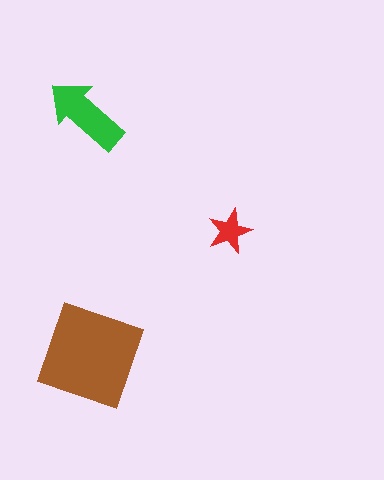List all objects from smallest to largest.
The red star, the green arrow, the brown square.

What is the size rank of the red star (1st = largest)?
3rd.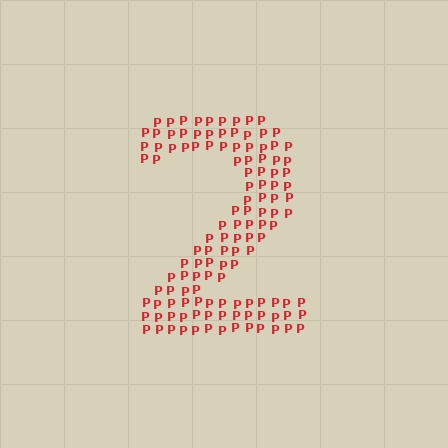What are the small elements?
The small elements are letter P's.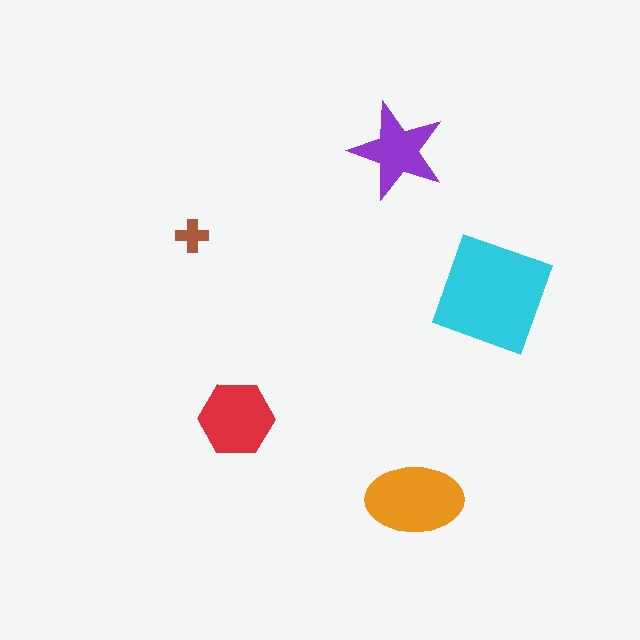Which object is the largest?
The cyan square.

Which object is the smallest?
The brown cross.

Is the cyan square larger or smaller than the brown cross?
Larger.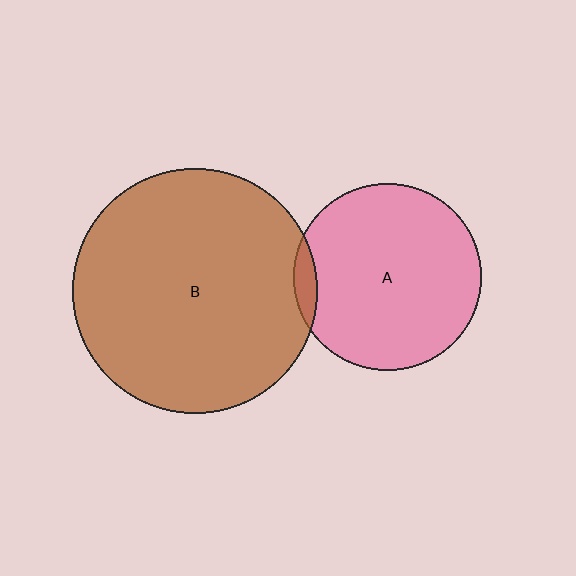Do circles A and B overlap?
Yes.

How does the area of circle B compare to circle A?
Approximately 1.7 times.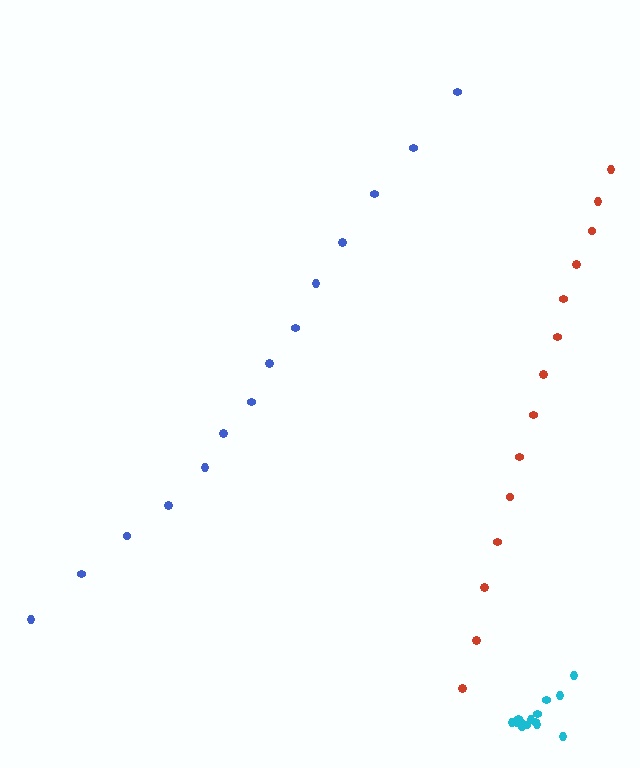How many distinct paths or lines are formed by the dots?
There are 3 distinct paths.